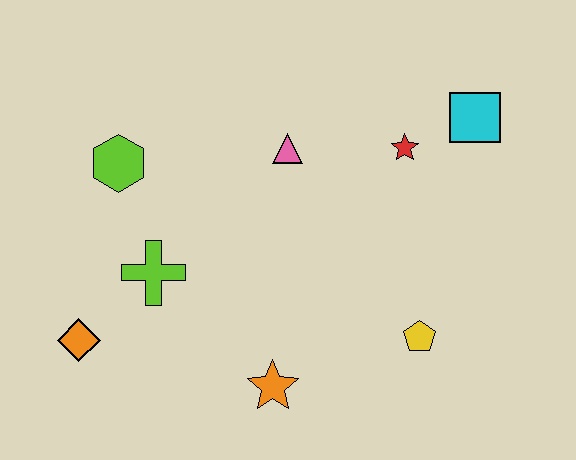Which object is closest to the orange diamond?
The lime cross is closest to the orange diamond.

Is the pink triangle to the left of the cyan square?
Yes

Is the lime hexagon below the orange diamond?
No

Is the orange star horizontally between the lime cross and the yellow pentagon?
Yes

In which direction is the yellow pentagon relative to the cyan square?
The yellow pentagon is below the cyan square.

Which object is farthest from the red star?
The orange diamond is farthest from the red star.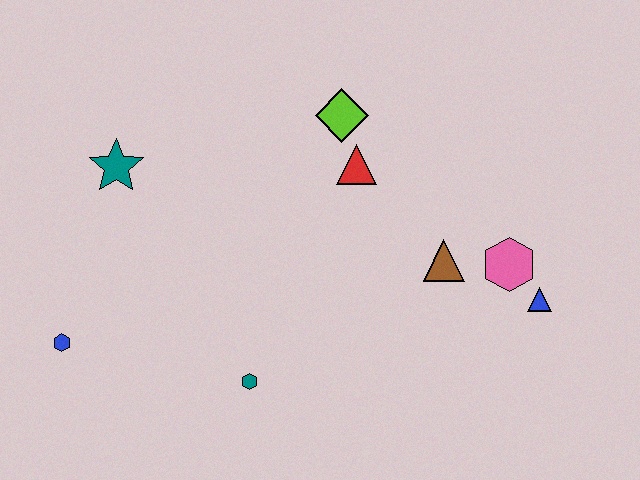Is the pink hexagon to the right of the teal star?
Yes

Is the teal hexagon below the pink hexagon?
Yes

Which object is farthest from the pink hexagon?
The blue hexagon is farthest from the pink hexagon.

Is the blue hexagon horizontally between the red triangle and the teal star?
No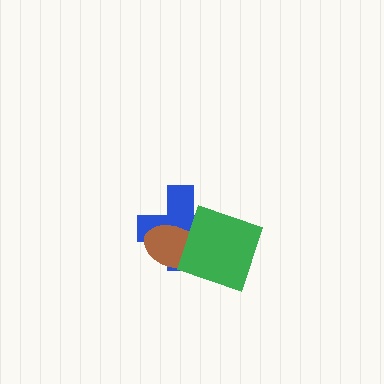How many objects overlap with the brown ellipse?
2 objects overlap with the brown ellipse.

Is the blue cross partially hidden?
Yes, it is partially covered by another shape.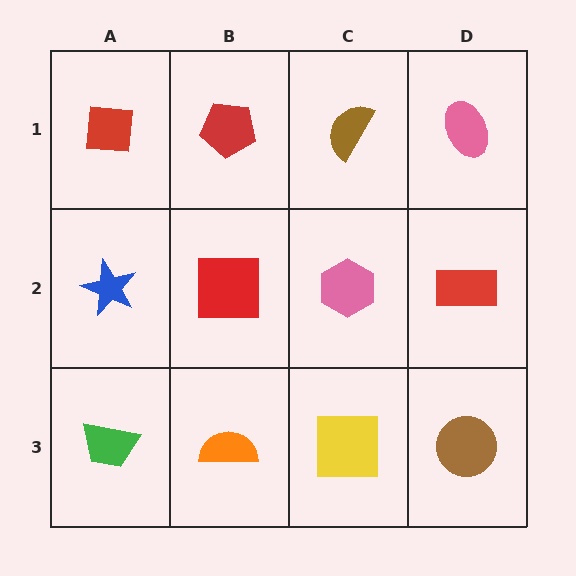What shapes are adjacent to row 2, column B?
A red pentagon (row 1, column B), an orange semicircle (row 3, column B), a blue star (row 2, column A), a pink hexagon (row 2, column C).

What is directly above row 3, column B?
A red square.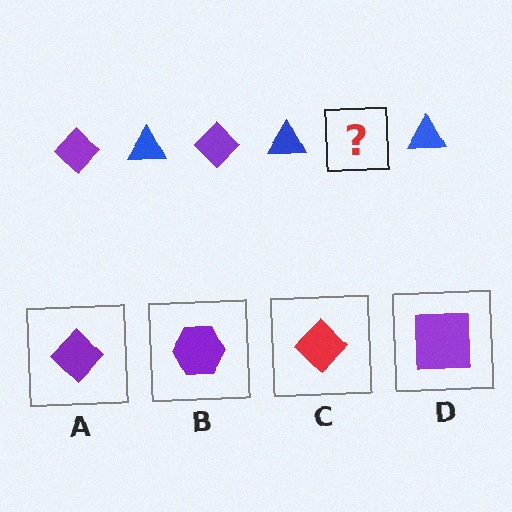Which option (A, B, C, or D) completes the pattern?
A.